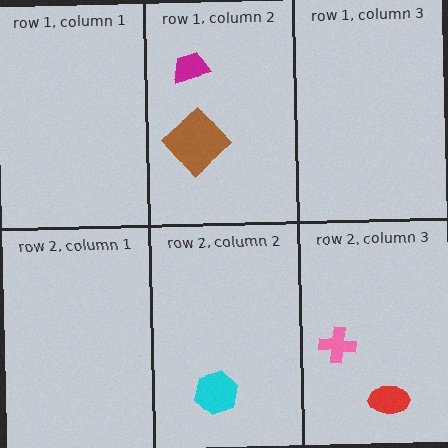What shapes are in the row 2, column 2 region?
The cyan hexagon.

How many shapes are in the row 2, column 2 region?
1.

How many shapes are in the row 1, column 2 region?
2.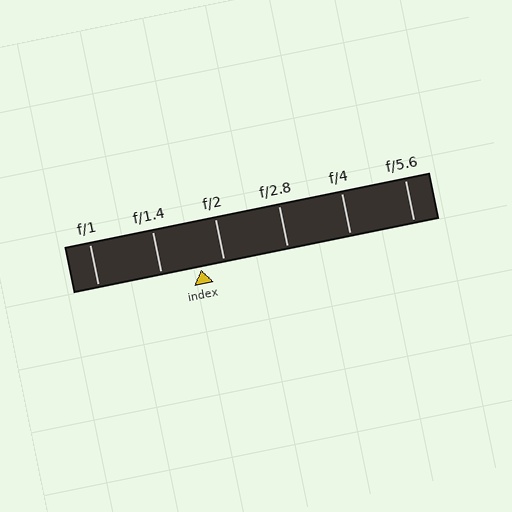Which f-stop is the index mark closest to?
The index mark is closest to f/2.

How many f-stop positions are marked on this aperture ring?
There are 6 f-stop positions marked.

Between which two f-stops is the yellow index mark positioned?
The index mark is between f/1.4 and f/2.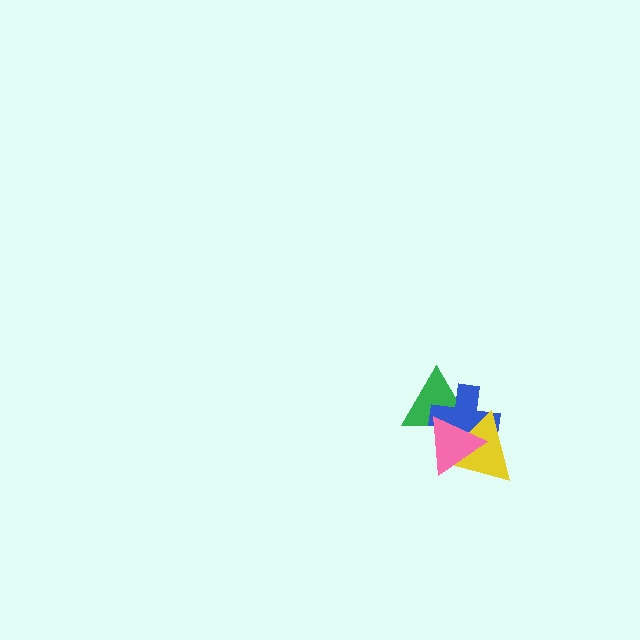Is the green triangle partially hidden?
Yes, it is partially covered by another shape.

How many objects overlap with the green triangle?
3 objects overlap with the green triangle.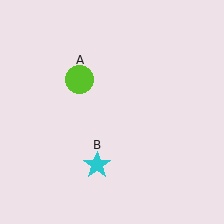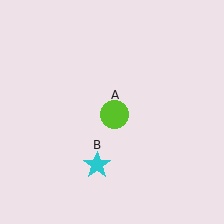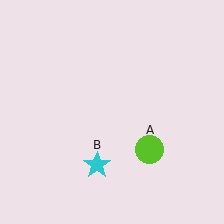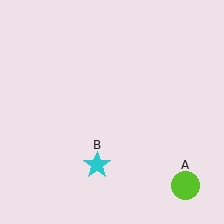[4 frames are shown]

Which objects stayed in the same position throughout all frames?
Cyan star (object B) remained stationary.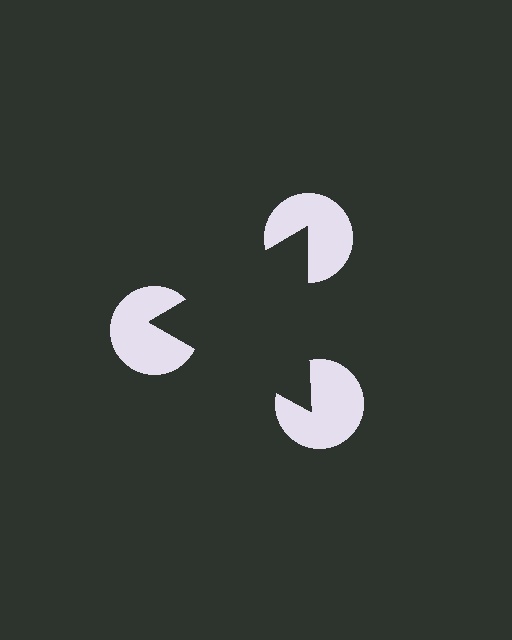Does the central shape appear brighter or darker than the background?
It typically appears slightly darker than the background, even though no actual brightness change is drawn.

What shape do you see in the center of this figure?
An illusory triangle — its edges are inferred from the aligned wedge cuts in the pac-man discs, not physically drawn.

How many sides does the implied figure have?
3 sides.